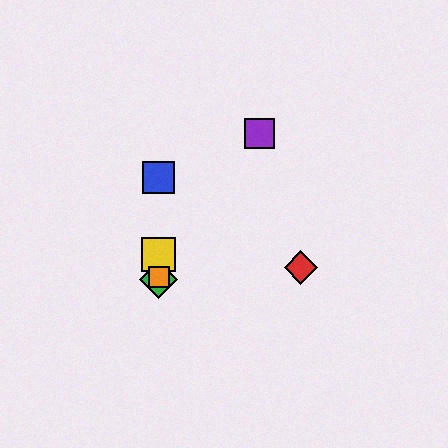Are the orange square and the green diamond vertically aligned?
Yes, both are at x≈159.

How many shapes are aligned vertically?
4 shapes (the blue square, the green diamond, the yellow square, the orange square) are aligned vertically.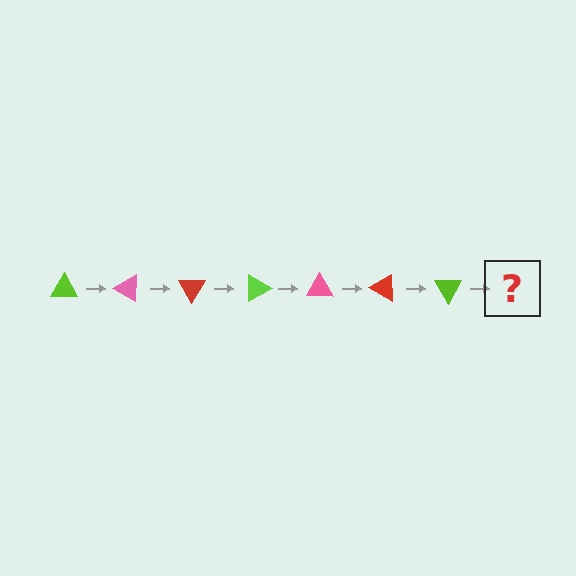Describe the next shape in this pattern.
It should be a pink triangle, rotated 210 degrees from the start.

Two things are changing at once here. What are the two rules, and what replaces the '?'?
The two rules are that it rotates 30 degrees each step and the color cycles through lime, pink, and red. The '?' should be a pink triangle, rotated 210 degrees from the start.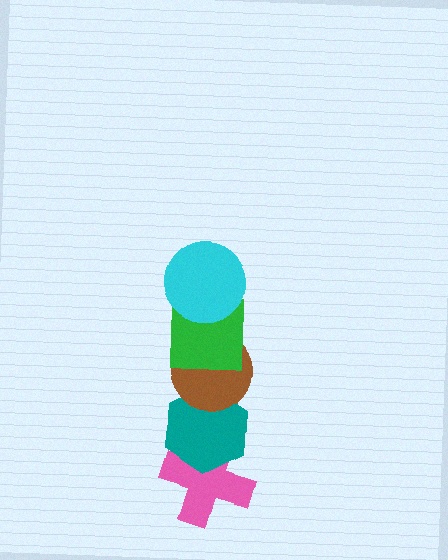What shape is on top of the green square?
The cyan circle is on top of the green square.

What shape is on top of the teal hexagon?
The brown circle is on top of the teal hexagon.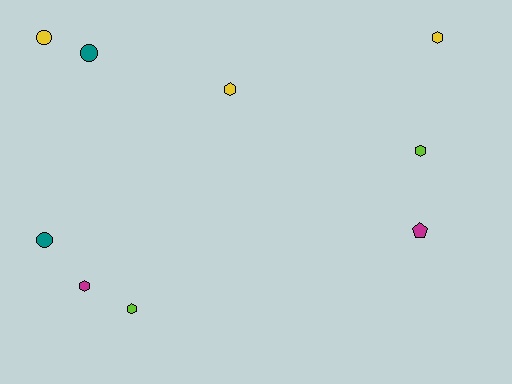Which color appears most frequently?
Yellow, with 3 objects.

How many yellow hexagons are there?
There are 2 yellow hexagons.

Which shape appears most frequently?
Hexagon, with 5 objects.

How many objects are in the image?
There are 9 objects.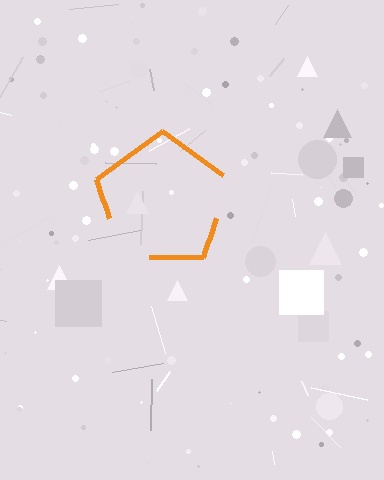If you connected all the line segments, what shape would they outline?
They would outline a pentagon.